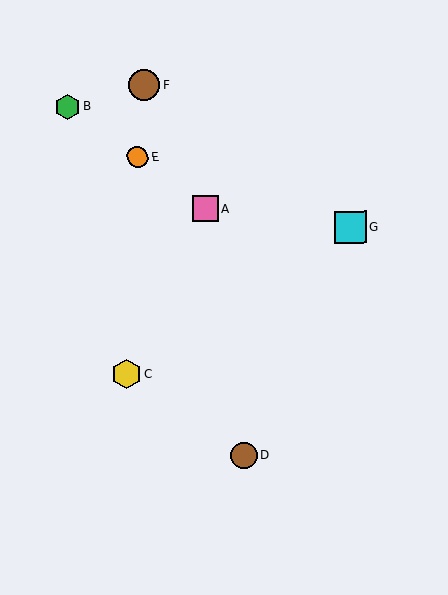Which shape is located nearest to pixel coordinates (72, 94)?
The green hexagon (labeled B) at (68, 106) is nearest to that location.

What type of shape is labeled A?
Shape A is a pink square.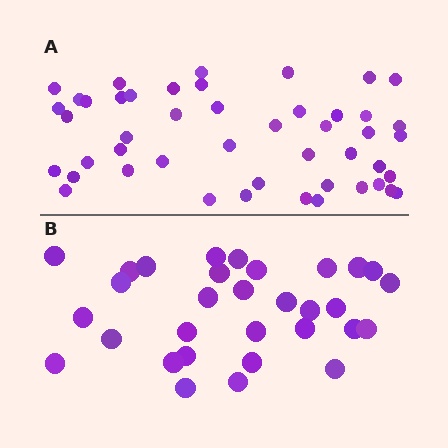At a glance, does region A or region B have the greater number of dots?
Region A (the top region) has more dots.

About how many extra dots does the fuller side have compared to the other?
Region A has approximately 15 more dots than region B.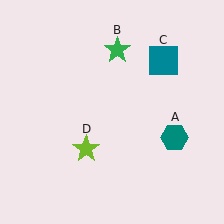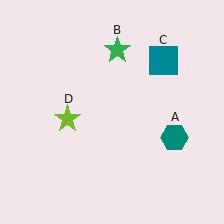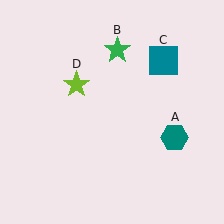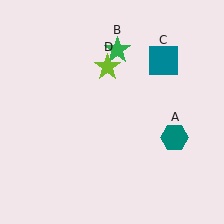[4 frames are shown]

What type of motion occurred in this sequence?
The lime star (object D) rotated clockwise around the center of the scene.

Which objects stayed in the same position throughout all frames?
Teal hexagon (object A) and green star (object B) and teal square (object C) remained stationary.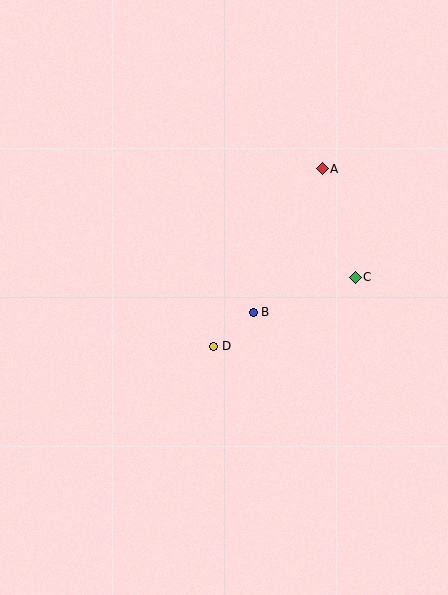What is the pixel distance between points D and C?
The distance between D and C is 158 pixels.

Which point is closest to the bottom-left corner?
Point D is closest to the bottom-left corner.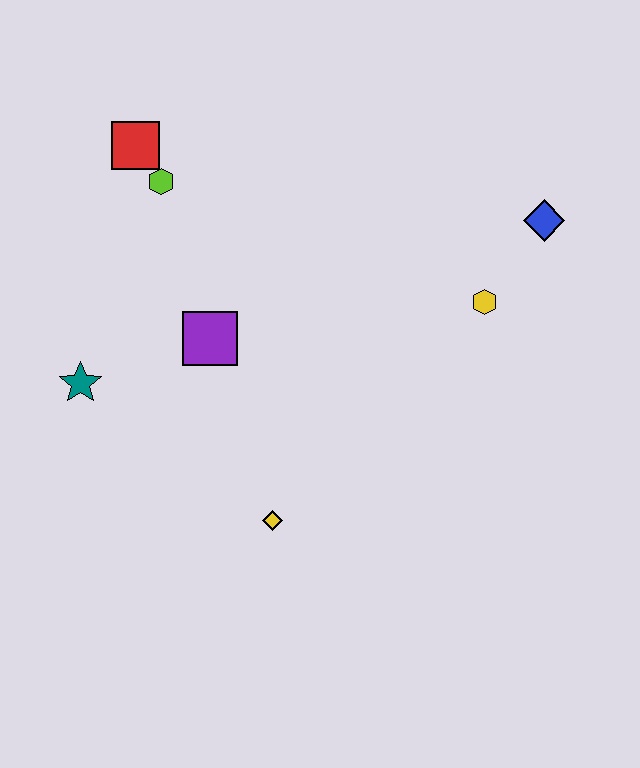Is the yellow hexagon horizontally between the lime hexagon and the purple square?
No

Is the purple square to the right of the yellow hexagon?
No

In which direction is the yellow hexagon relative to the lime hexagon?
The yellow hexagon is to the right of the lime hexagon.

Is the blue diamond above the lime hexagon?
No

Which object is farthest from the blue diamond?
The teal star is farthest from the blue diamond.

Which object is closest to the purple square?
The teal star is closest to the purple square.